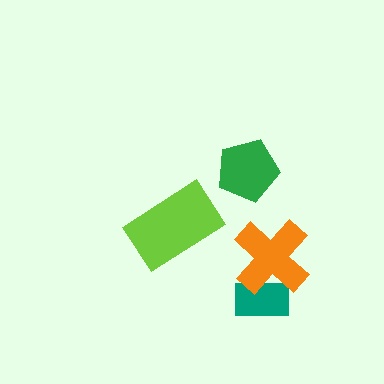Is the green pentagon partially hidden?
No, no other shape covers it.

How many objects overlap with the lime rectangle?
0 objects overlap with the lime rectangle.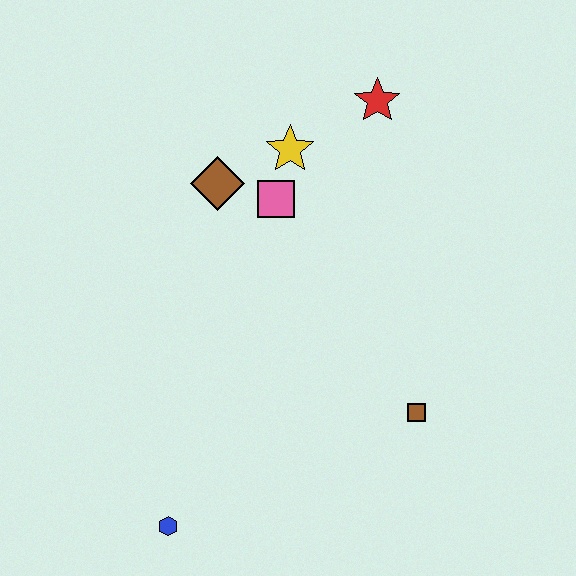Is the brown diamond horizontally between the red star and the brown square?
No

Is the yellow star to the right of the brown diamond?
Yes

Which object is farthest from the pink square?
The blue hexagon is farthest from the pink square.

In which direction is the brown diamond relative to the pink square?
The brown diamond is to the left of the pink square.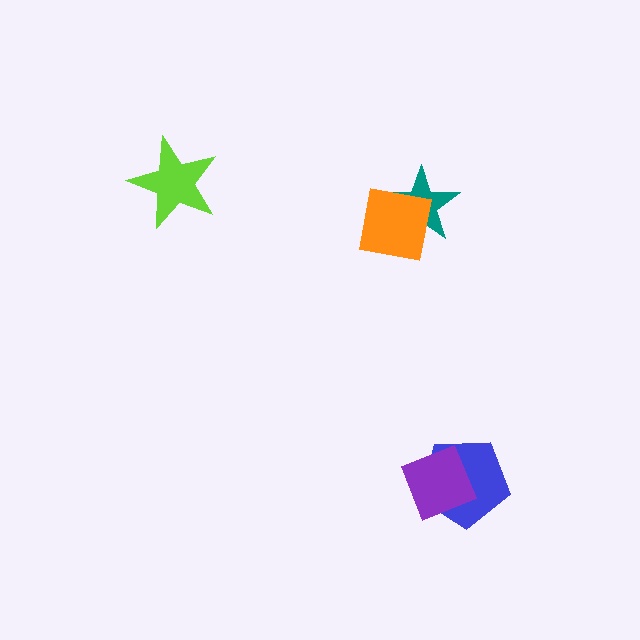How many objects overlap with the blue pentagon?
1 object overlaps with the blue pentagon.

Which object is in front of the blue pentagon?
The purple square is in front of the blue pentagon.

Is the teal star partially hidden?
Yes, it is partially covered by another shape.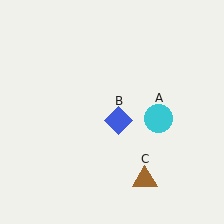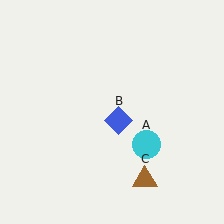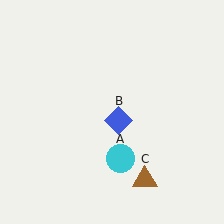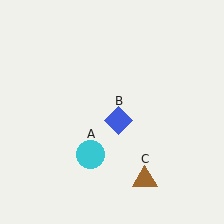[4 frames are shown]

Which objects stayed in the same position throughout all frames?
Blue diamond (object B) and brown triangle (object C) remained stationary.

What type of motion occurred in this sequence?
The cyan circle (object A) rotated clockwise around the center of the scene.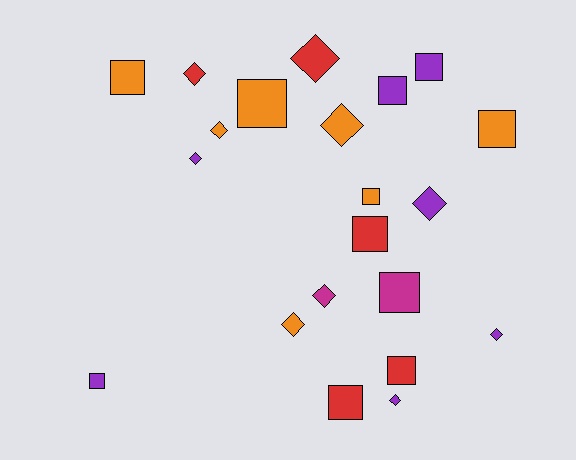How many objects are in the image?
There are 21 objects.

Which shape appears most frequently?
Square, with 11 objects.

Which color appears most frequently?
Purple, with 7 objects.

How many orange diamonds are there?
There are 3 orange diamonds.